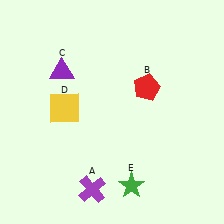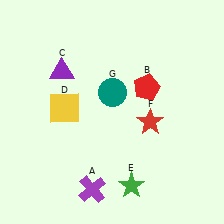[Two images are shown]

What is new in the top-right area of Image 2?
A teal circle (G) was added in the top-right area of Image 2.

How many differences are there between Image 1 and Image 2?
There are 2 differences between the two images.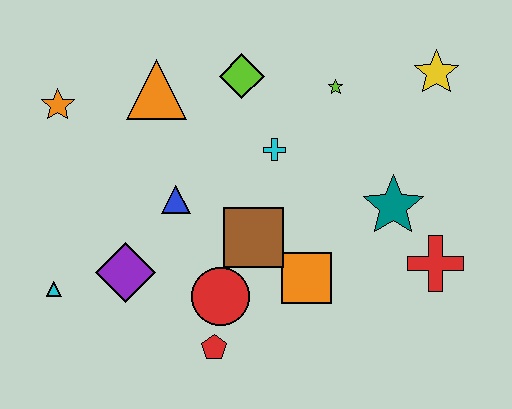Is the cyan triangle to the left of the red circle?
Yes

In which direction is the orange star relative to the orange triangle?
The orange star is to the left of the orange triangle.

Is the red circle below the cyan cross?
Yes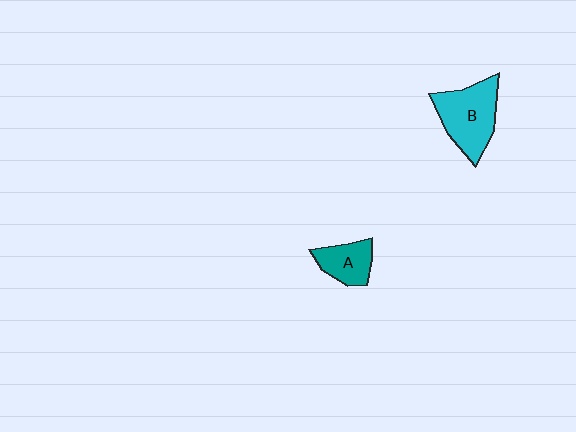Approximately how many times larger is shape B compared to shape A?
Approximately 1.8 times.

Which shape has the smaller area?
Shape A (teal).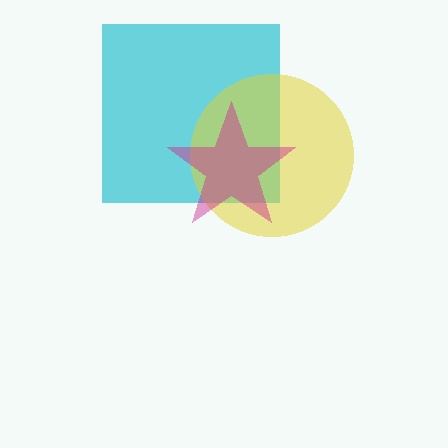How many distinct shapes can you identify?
There are 3 distinct shapes: a cyan square, a yellow circle, a magenta star.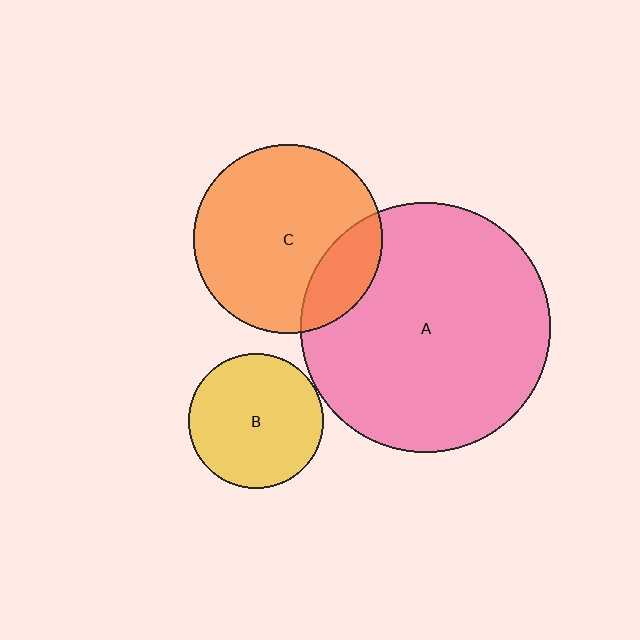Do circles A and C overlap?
Yes.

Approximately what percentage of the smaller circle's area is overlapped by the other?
Approximately 20%.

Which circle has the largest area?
Circle A (pink).